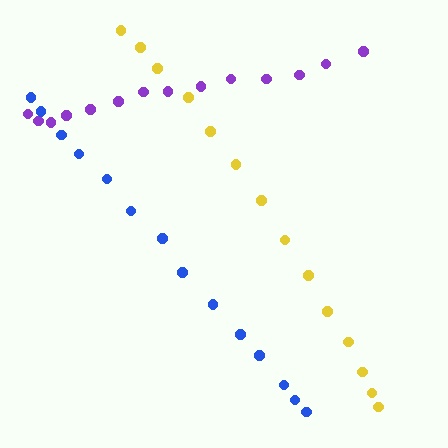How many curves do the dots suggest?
There are 3 distinct paths.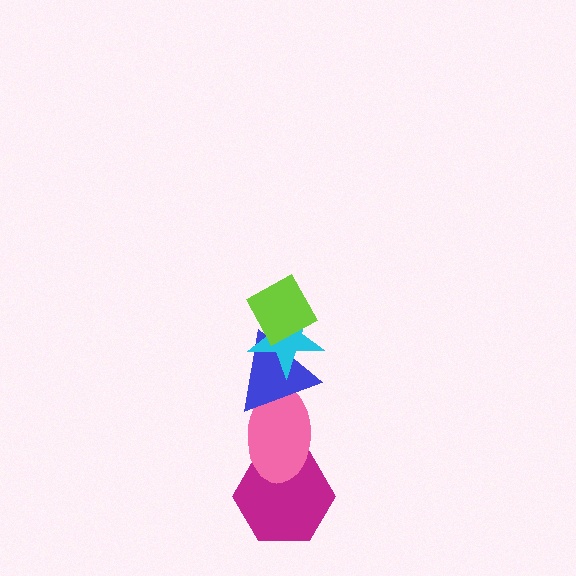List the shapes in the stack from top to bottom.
From top to bottom: the lime diamond, the cyan star, the blue triangle, the pink ellipse, the magenta hexagon.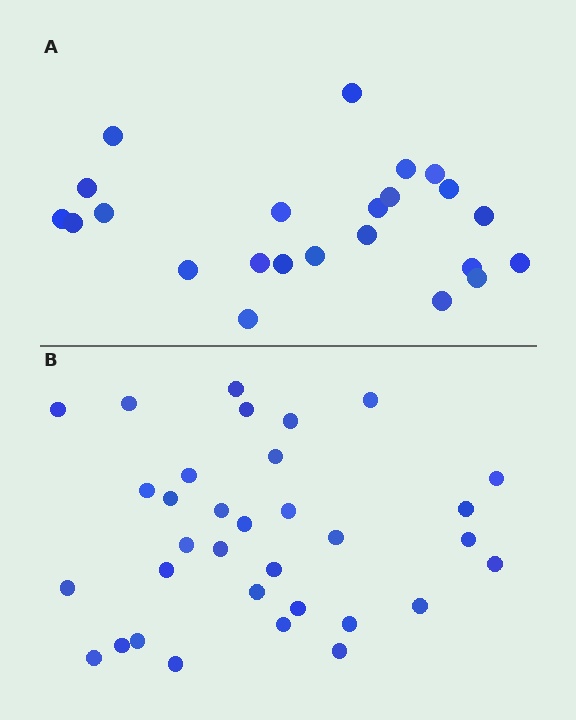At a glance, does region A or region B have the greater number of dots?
Region B (the bottom region) has more dots.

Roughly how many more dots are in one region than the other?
Region B has roughly 10 or so more dots than region A.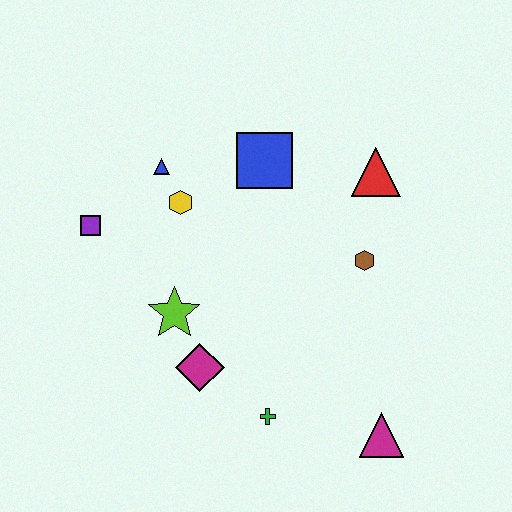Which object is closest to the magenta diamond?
The lime star is closest to the magenta diamond.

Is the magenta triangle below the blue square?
Yes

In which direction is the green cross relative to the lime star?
The green cross is below the lime star.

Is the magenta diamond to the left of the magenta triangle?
Yes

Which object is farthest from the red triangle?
The purple square is farthest from the red triangle.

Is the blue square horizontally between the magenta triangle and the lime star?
Yes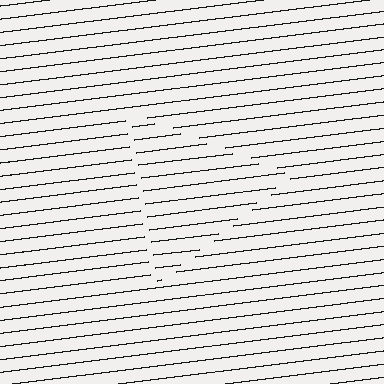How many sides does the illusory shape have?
3 sides — the line-ends trace a triangle.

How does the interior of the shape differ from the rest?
The interior of the shape contains the same grating, shifted by half a period — the contour is defined by the phase discontinuity where line-ends from the inner and outer gratings abut.